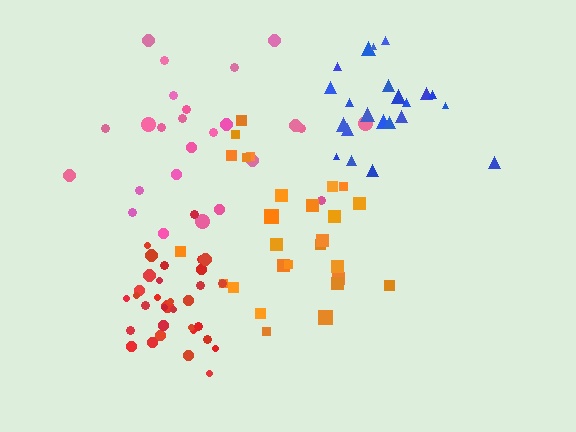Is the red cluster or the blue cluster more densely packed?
Red.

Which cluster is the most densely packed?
Red.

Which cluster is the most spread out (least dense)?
Pink.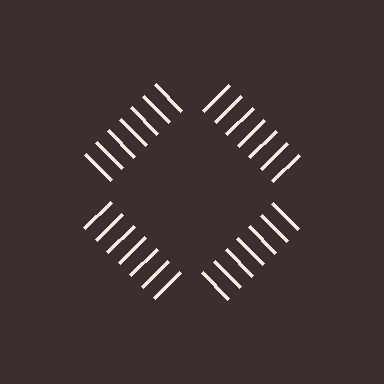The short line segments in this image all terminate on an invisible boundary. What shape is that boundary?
An illusory square — the line segments terminate on its edges but no continuous stroke is drawn.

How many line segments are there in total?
28 — 7 along each of the 4 edges.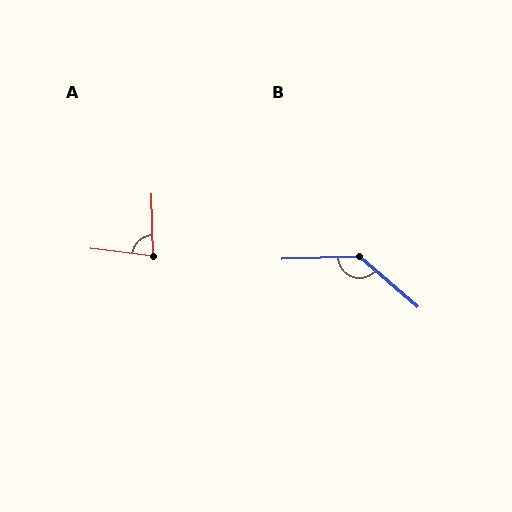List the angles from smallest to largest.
A (82°), B (137°).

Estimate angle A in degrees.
Approximately 82 degrees.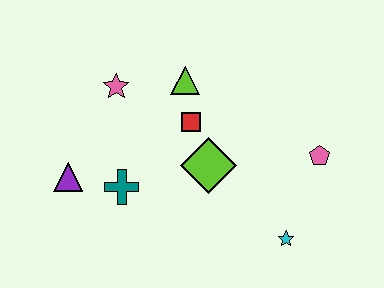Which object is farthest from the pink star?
The cyan star is farthest from the pink star.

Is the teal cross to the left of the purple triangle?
No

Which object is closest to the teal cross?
The purple triangle is closest to the teal cross.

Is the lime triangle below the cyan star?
No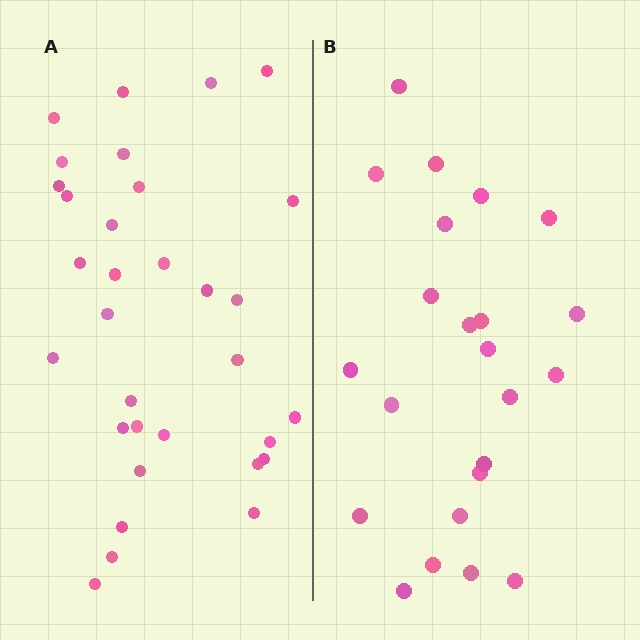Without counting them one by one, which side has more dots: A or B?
Region A (the left region) has more dots.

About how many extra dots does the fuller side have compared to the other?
Region A has roughly 8 or so more dots than region B.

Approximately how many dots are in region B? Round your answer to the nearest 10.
About 20 dots. (The exact count is 23, which rounds to 20.)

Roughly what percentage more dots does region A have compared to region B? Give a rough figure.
About 40% more.